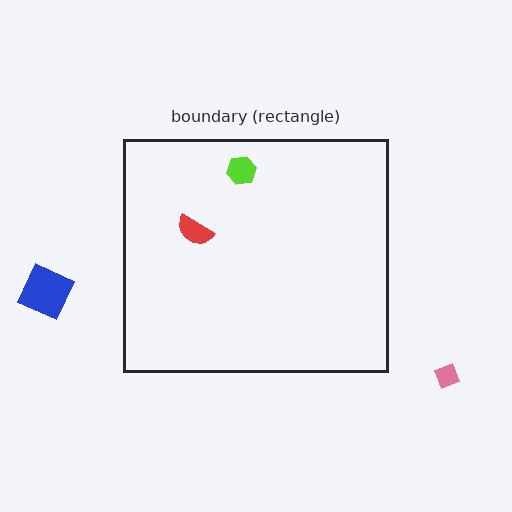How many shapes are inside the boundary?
2 inside, 2 outside.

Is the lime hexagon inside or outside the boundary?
Inside.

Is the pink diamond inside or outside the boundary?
Outside.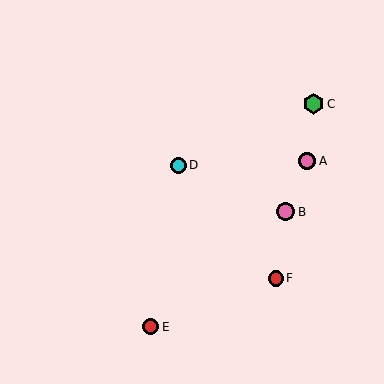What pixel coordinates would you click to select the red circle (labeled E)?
Click at (151, 327) to select the red circle E.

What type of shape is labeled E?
Shape E is a red circle.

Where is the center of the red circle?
The center of the red circle is at (151, 327).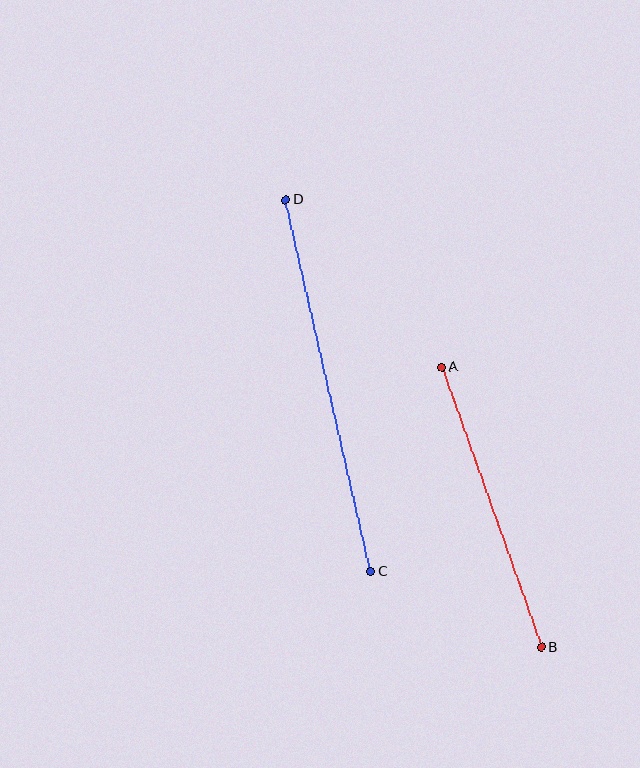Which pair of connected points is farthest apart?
Points C and D are farthest apart.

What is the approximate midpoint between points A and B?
The midpoint is at approximately (491, 507) pixels.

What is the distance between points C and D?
The distance is approximately 382 pixels.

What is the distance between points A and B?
The distance is approximately 297 pixels.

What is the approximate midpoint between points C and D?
The midpoint is at approximately (328, 386) pixels.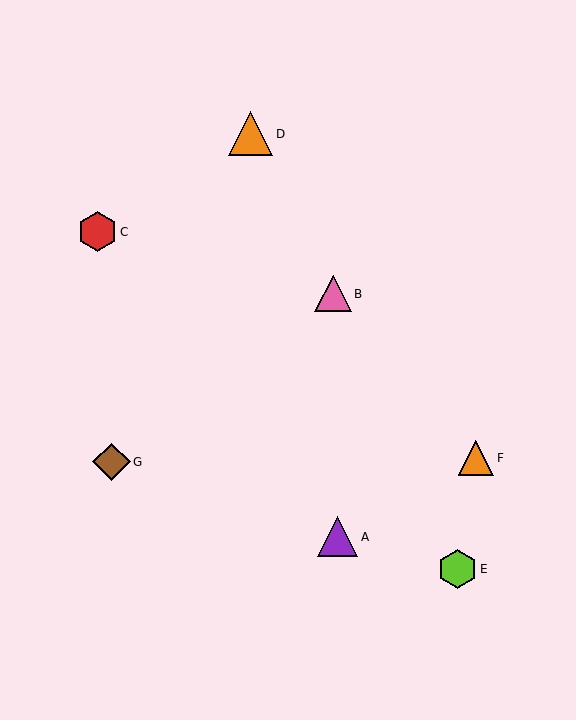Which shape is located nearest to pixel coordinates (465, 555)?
The lime hexagon (labeled E) at (457, 569) is nearest to that location.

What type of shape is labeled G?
Shape G is a brown diamond.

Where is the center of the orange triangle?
The center of the orange triangle is at (476, 458).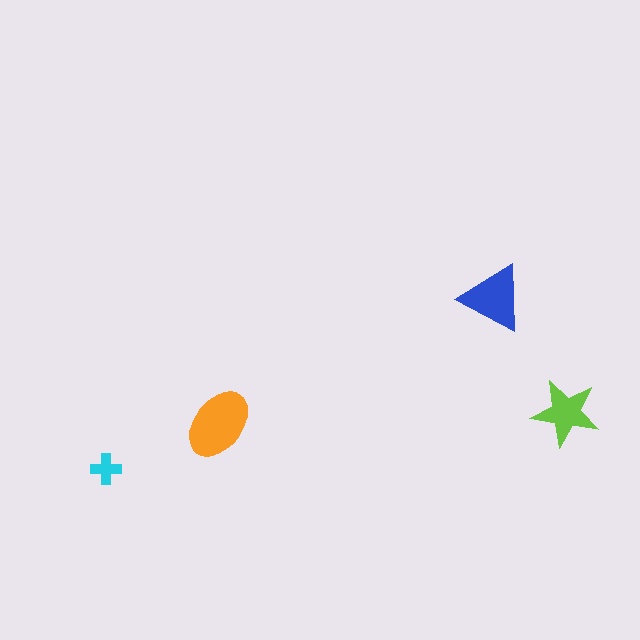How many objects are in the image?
There are 4 objects in the image.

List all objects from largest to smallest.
The orange ellipse, the blue triangle, the lime star, the cyan cross.